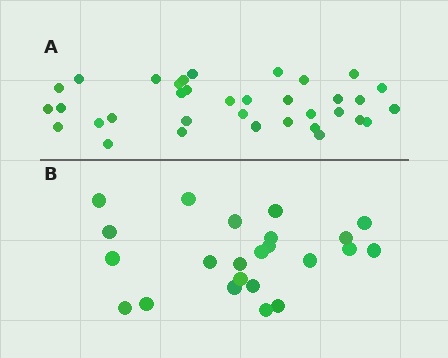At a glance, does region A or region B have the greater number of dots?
Region A (the top region) has more dots.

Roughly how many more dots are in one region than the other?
Region A has roughly 12 or so more dots than region B.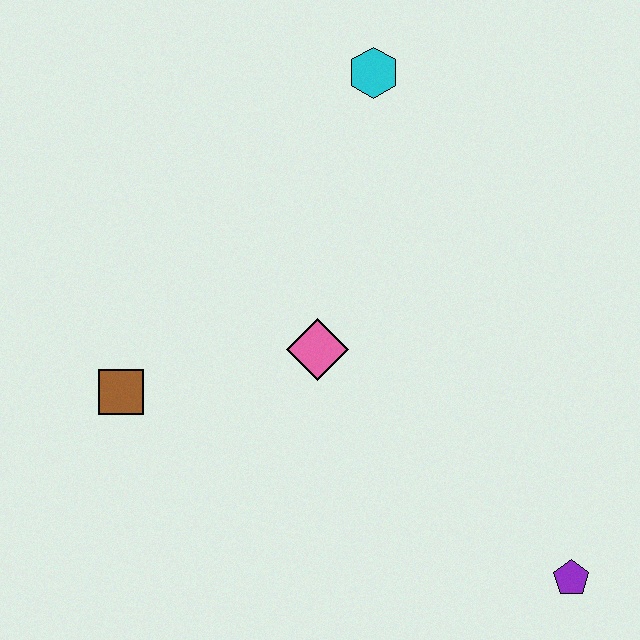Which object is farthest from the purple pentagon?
The cyan hexagon is farthest from the purple pentagon.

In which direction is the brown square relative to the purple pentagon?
The brown square is to the left of the purple pentagon.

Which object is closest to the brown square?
The pink diamond is closest to the brown square.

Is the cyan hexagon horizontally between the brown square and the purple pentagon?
Yes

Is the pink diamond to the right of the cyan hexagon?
No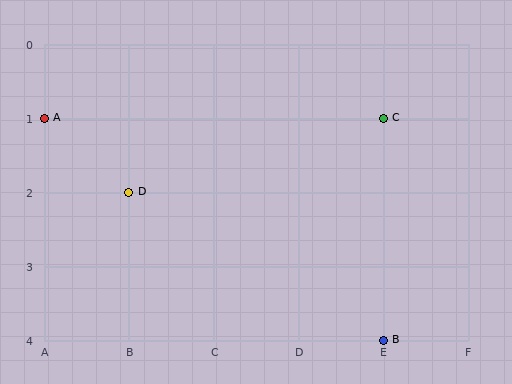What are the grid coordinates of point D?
Point D is at grid coordinates (B, 2).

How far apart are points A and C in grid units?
Points A and C are 4 columns apart.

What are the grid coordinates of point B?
Point B is at grid coordinates (E, 4).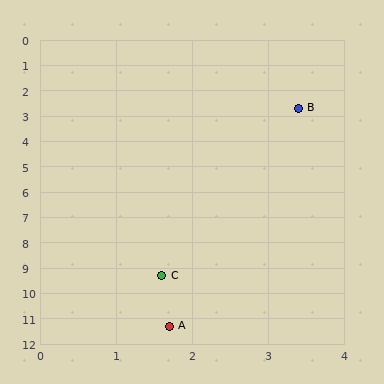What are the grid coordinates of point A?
Point A is at approximately (1.7, 11.3).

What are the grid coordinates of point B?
Point B is at approximately (3.4, 2.7).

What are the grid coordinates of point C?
Point C is at approximately (1.6, 9.3).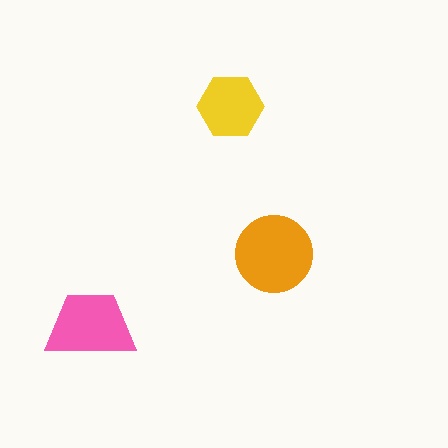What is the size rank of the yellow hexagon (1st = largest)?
3rd.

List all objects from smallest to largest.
The yellow hexagon, the pink trapezoid, the orange circle.